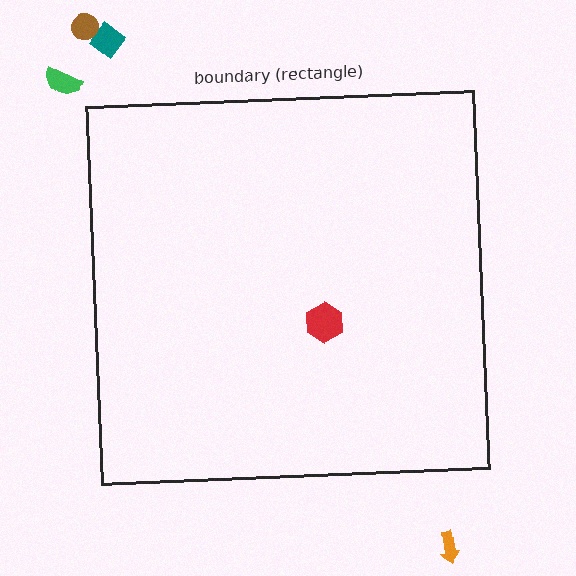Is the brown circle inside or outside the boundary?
Outside.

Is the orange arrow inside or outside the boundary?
Outside.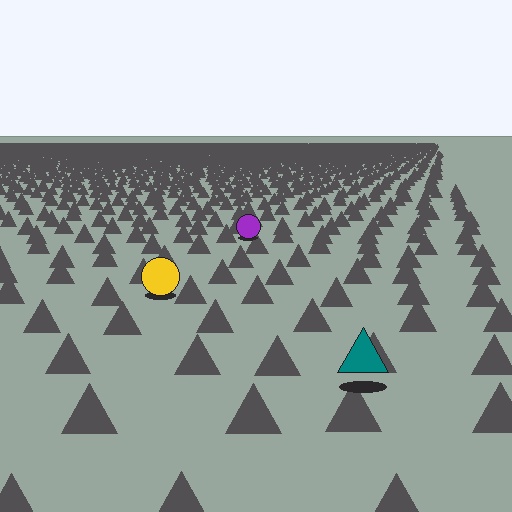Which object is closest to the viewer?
The teal triangle is closest. The texture marks near it are larger and more spread out.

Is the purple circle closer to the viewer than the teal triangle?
No. The teal triangle is closer — you can tell from the texture gradient: the ground texture is coarser near it.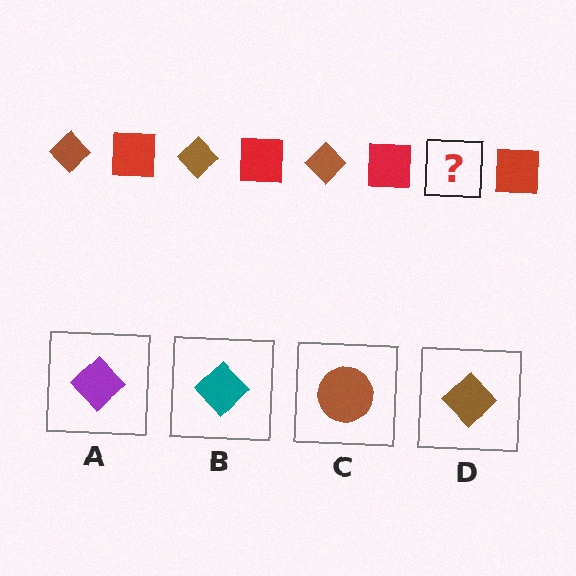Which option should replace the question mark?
Option D.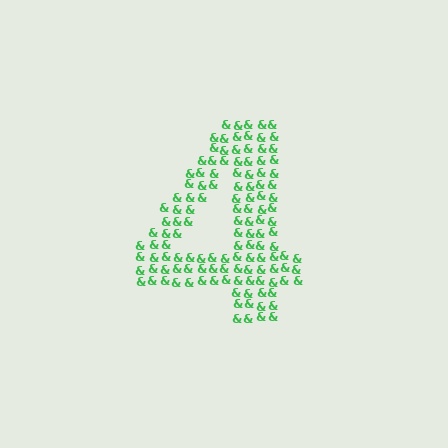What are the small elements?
The small elements are ampersands.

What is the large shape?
The large shape is the digit 4.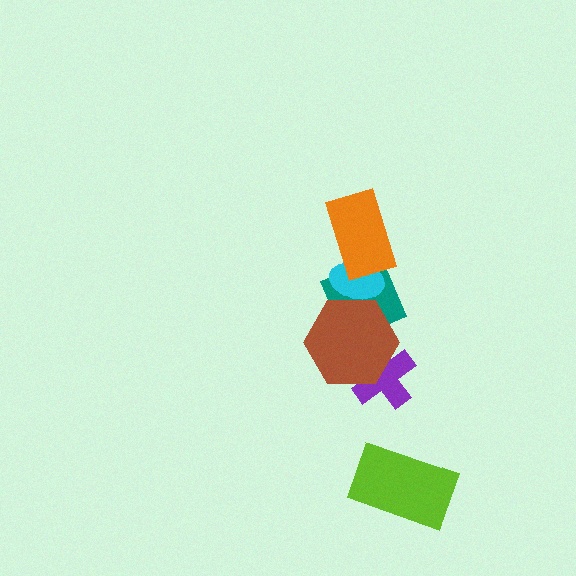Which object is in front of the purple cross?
The brown hexagon is in front of the purple cross.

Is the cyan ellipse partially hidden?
Yes, it is partially covered by another shape.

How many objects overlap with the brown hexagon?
3 objects overlap with the brown hexagon.